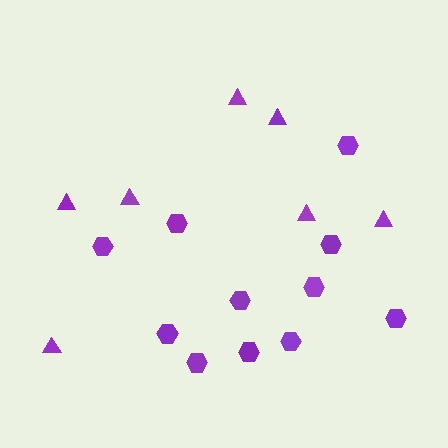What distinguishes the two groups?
There are 2 groups: one group of triangles (7) and one group of hexagons (11).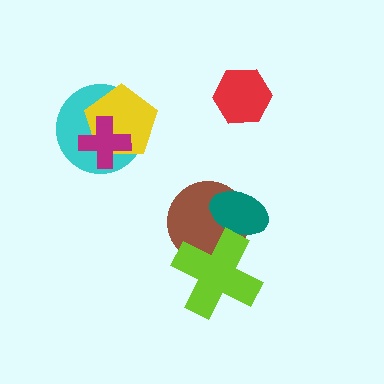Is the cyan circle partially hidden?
Yes, it is partially covered by another shape.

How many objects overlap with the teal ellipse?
2 objects overlap with the teal ellipse.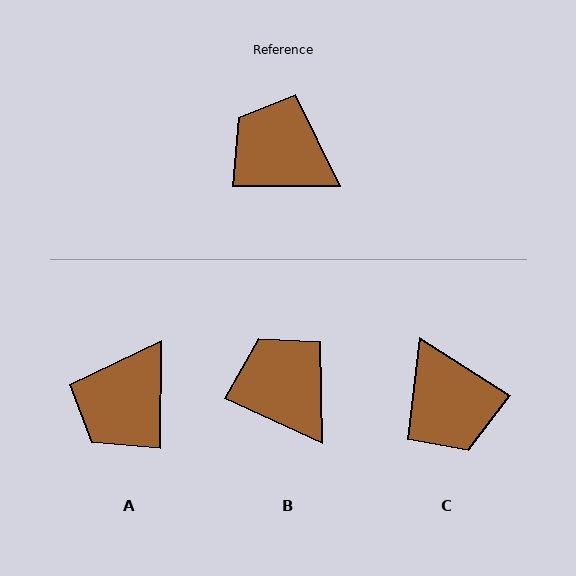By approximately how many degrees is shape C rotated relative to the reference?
Approximately 148 degrees counter-clockwise.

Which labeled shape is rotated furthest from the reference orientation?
C, about 148 degrees away.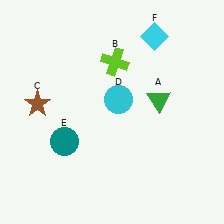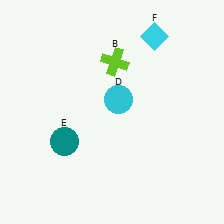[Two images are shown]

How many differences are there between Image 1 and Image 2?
There are 2 differences between the two images.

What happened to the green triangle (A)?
The green triangle (A) was removed in Image 2. It was in the top-right area of Image 1.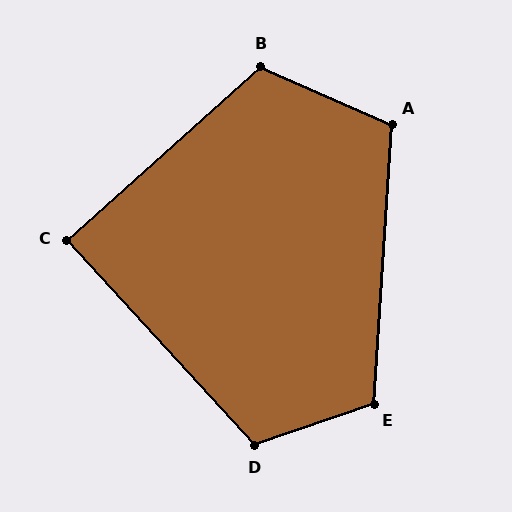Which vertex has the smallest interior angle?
C, at approximately 90 degrees.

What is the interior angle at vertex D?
Approximately 113 degrees (obtuse).